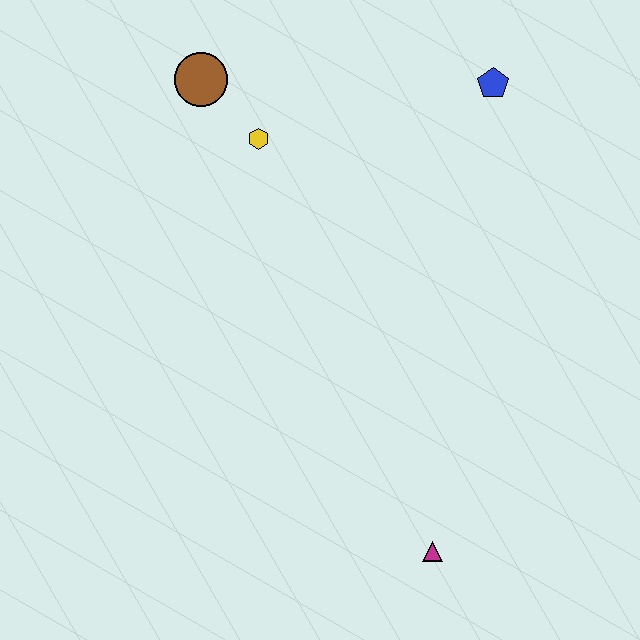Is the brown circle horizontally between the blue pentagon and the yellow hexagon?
No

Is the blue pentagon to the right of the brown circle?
Yes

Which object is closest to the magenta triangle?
The yellow hexagon is closest to the magenta triangle.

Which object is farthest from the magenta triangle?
The brown circle is farthest from the magenta triangle.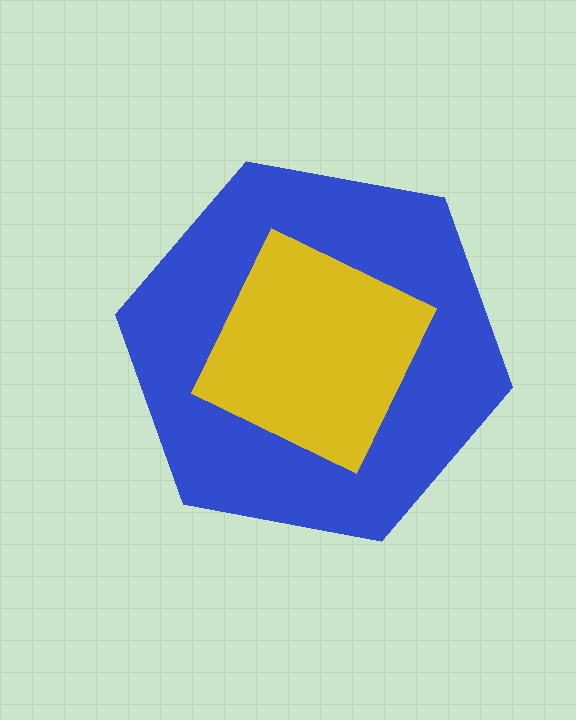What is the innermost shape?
The yellow diamond.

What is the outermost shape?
The blue hexagon.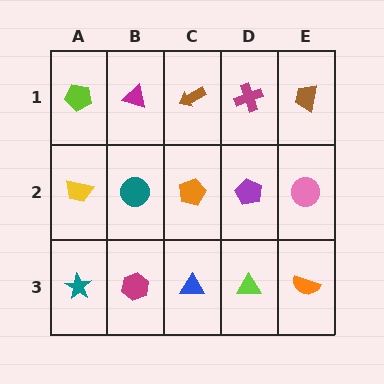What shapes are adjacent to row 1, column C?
An orange pentagon (row 2, column C), a magenta triangle (row 1, column B), a magenta cross (row 1, column D).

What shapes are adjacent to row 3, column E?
A pink circle (row 2, column E), a lime triangle (row 3, column D).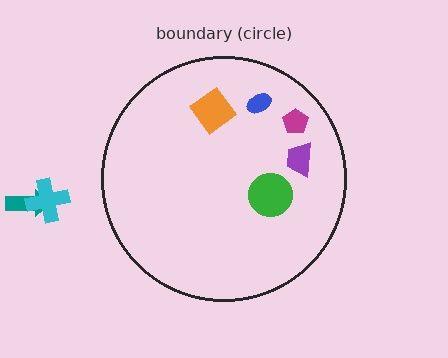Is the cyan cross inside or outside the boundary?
Outside.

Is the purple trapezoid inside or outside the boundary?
Inside.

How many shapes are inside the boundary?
5 inside, 2 outside.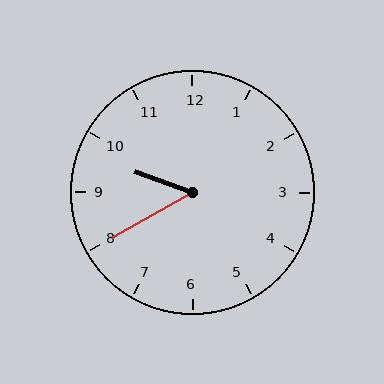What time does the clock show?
9:40.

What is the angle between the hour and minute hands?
Approximately 50 degrees.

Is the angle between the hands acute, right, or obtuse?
It is acute.